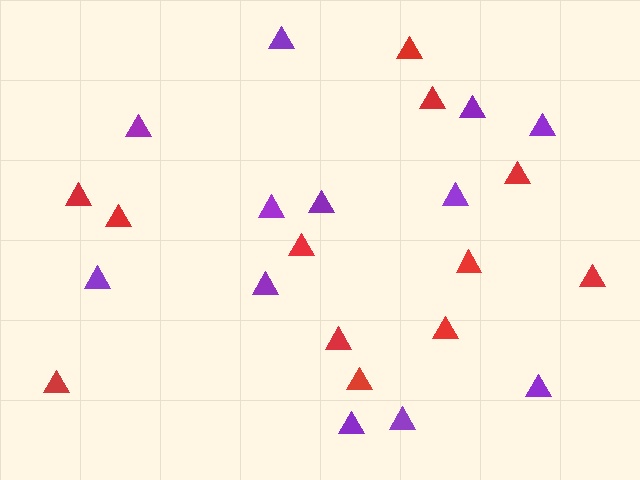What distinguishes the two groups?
There are 2 groups: one group of purple triangles (12) and one group of red triangles (12).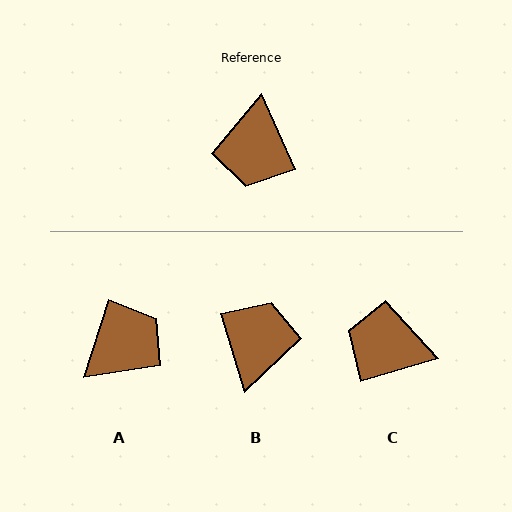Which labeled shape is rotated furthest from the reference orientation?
B, about 174 degrees away.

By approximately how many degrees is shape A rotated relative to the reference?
Approximately 139 degrees counter-clockwise.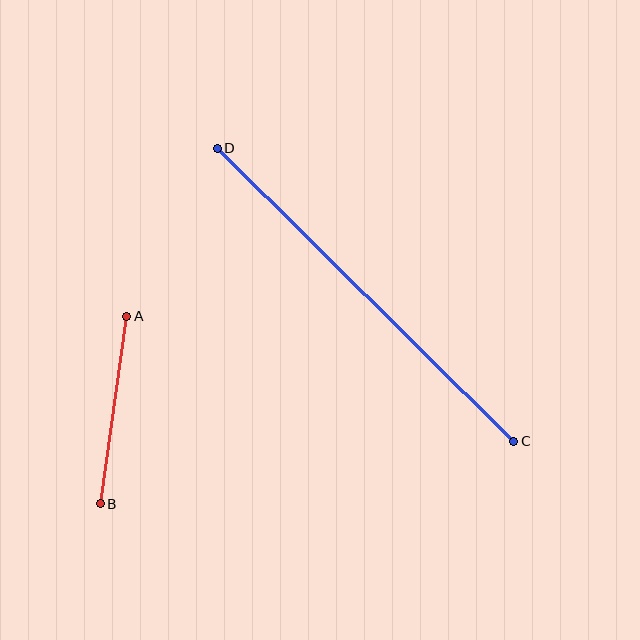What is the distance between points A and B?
The distance is approximately 189 pixels.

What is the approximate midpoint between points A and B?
The midpoint is at approximately (114, 410) pixels.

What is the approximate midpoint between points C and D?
The midpoint is at approximately (365, 295) pixels.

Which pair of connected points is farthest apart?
Points C and D are farthest apart.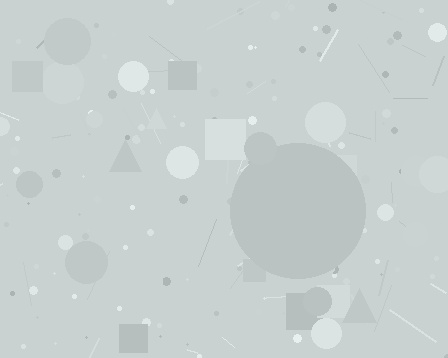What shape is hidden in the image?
A circle is hidden in the image.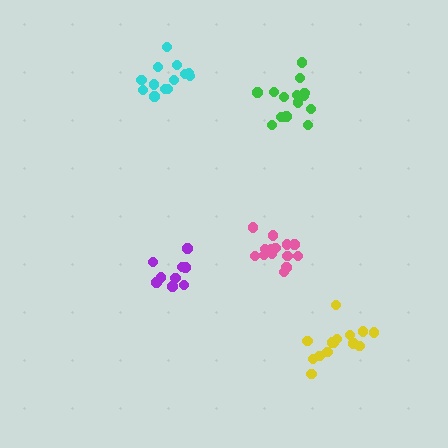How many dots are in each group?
Group 1: 15 dots, Group 2: 9 dots, Group 3: 13 dots, Group 4: 15 dots, Group 5: 14 dots (66 total).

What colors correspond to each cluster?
The clusters are colored: pink, purple, cyan, green, yellow.